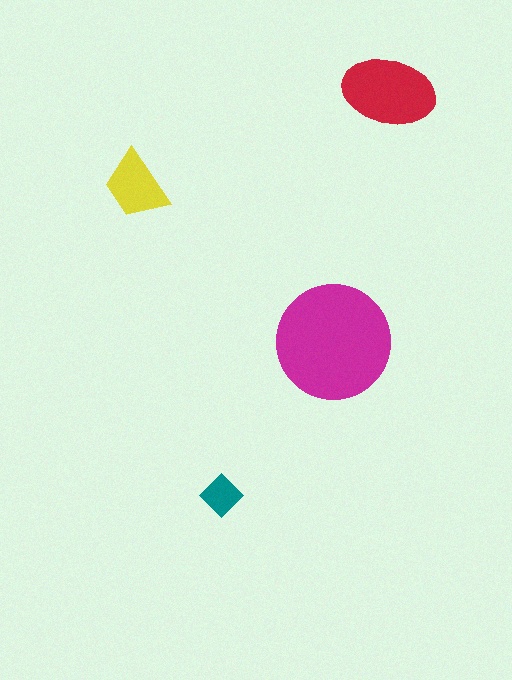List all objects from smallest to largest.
The teal diamond, the yellow trapezoid, the red ellipse, the magenta circle.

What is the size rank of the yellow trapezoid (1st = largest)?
3rd.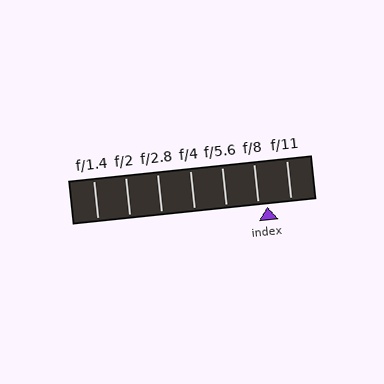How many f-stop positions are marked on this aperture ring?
There are 7 f-stop positions marked.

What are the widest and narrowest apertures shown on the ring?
The widest aperture shown is f/1.4 and the narrowest is f/11.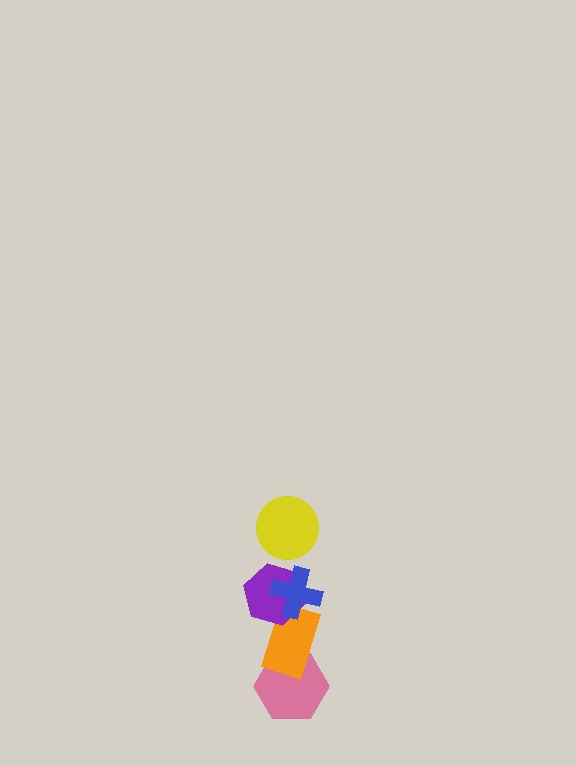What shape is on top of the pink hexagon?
The orange rectangle is on top of the pink hexagon.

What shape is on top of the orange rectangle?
The purple hexagon is on top of the orange rectangle.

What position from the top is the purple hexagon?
The purple hexagon is 3rd from the top.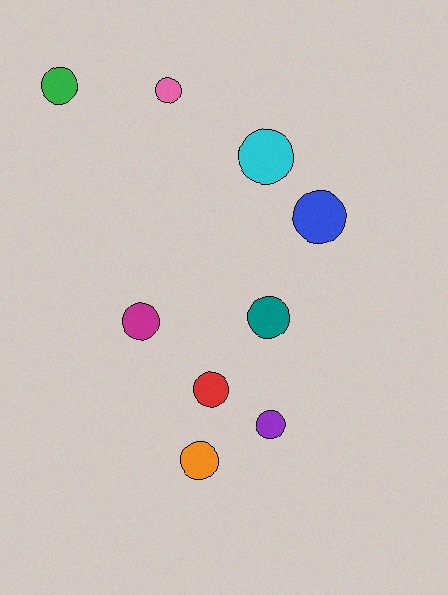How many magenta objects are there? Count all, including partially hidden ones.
There is 1 magenta object.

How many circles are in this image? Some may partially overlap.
There are 9 circles.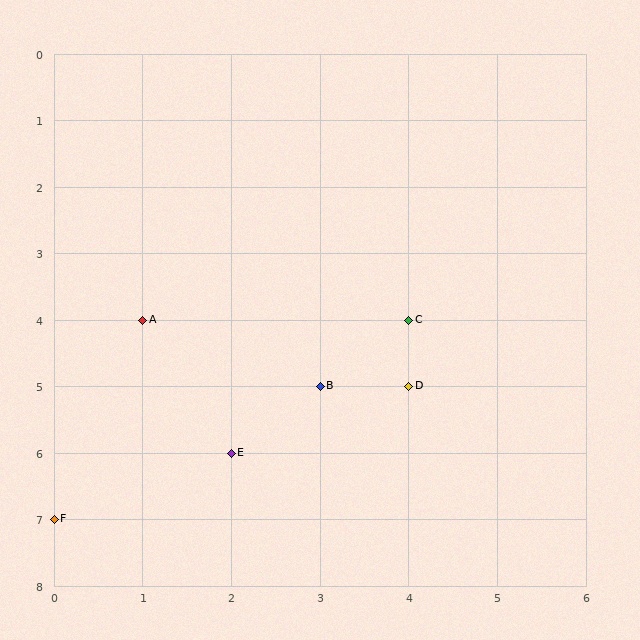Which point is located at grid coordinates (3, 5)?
Point B is at (3, 5).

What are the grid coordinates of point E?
Point E is at grid coordinates (2, 6).